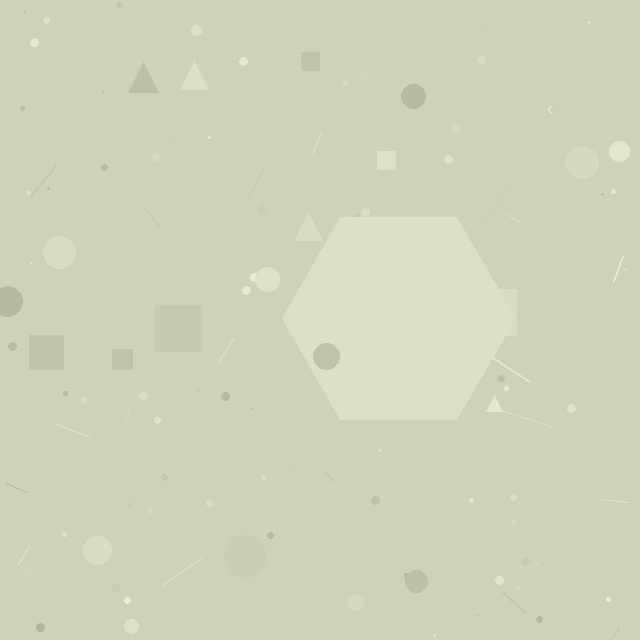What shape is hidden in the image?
A hexagon is hidden in the image.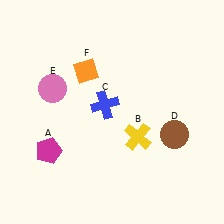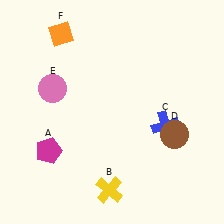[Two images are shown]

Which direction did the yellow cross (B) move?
The yellow cross (B) moved down.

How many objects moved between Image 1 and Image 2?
3 objects moved between the two images.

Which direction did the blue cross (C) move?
The blue cross (C) moved right.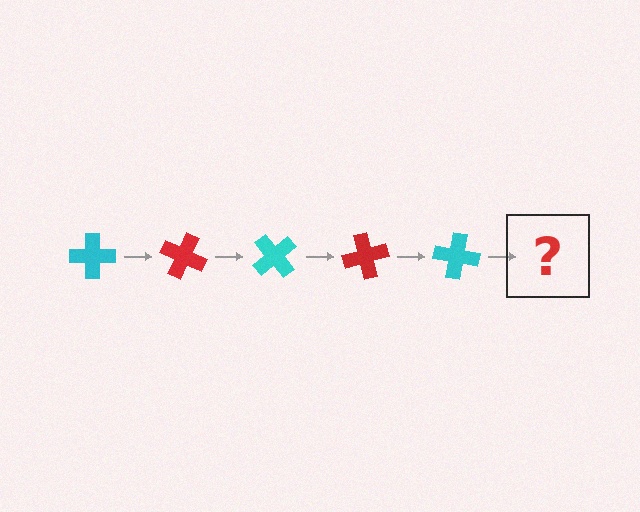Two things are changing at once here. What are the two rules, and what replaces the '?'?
The two rules are that it rotates 25 degrees each step and the color cycles through cyan and red. The '?' should be a red cross, rotated 125 degrees from the start.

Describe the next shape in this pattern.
It should be a red cross, rotated 125 degrees from the start.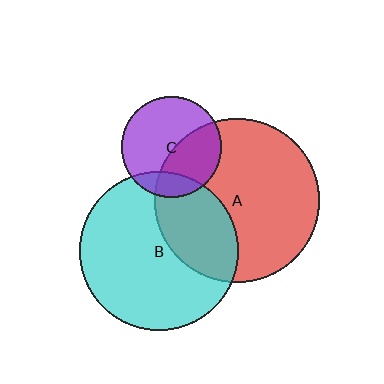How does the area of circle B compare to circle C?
Approximately 2.5 times.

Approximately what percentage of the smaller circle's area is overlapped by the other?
Approximately 30%.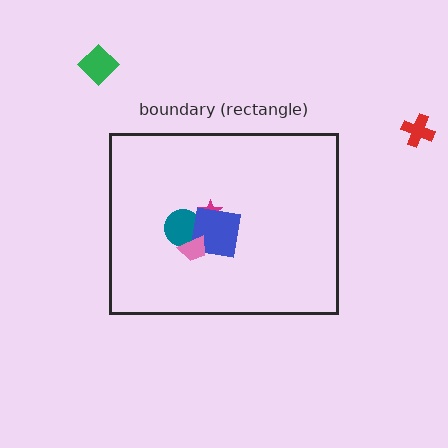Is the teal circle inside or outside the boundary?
Inside.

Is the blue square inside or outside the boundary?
Inside.